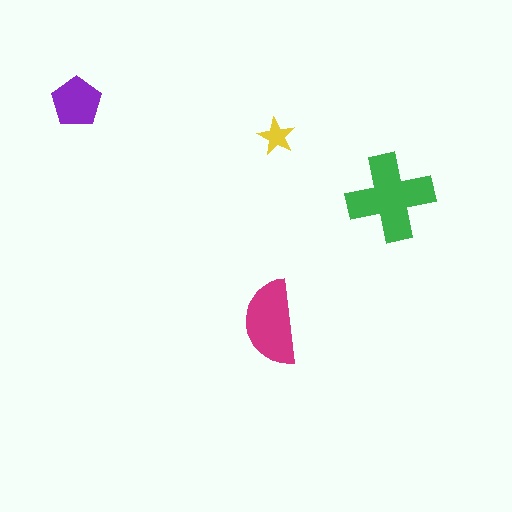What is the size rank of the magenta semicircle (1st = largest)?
2nd.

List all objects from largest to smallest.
The green cross, the magenta semicircle, the purple pentagon, the yellow star.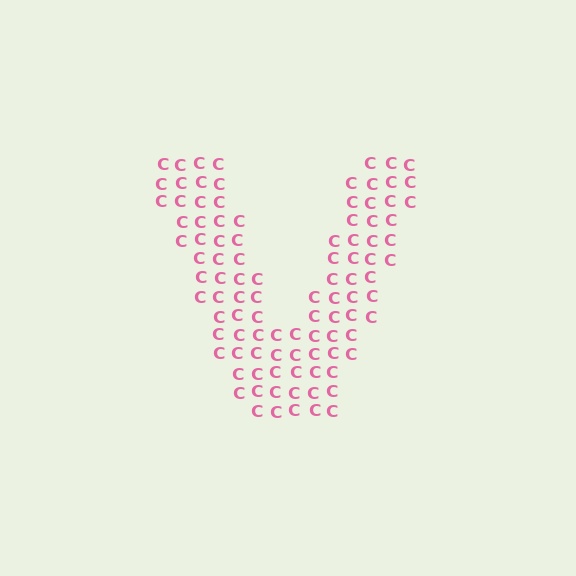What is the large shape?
The large shape is the letter V.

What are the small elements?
The small elements are letter C's.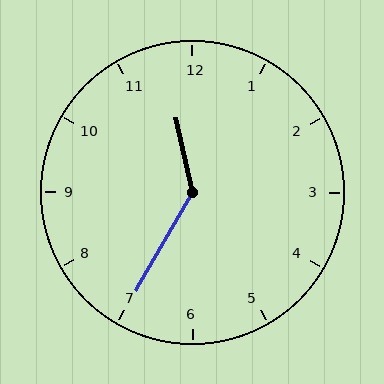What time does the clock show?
11:35.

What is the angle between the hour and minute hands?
Approximately 138 degrees.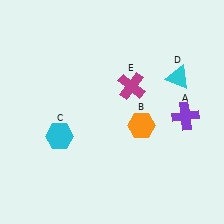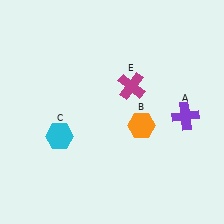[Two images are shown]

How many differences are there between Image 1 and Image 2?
There is 1 difference between the two images.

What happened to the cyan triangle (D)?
The cyan triangle (D) was removed in Image 2. It was in the top-right area of Image 1.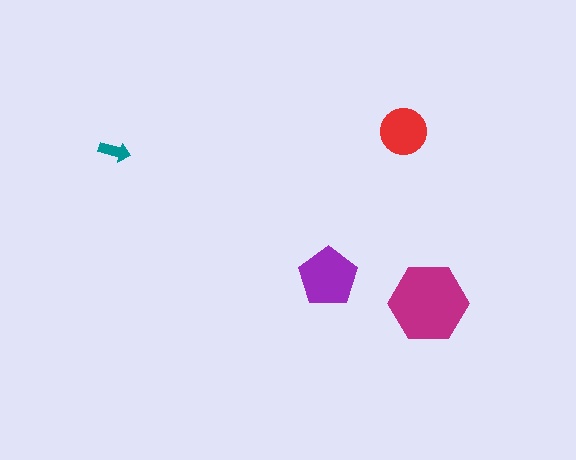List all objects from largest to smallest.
The magenta hexagon, the purple pentagon, the red circle, the teal arrow.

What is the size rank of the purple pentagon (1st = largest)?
2nd.